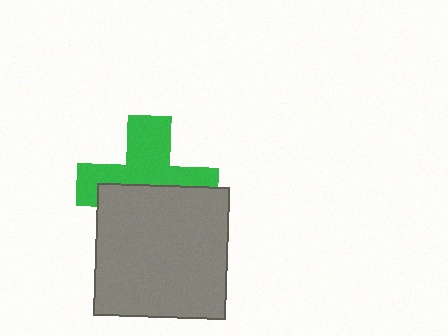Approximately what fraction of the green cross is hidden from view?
Roughly 48% of the green cross is hidden behind the gray square.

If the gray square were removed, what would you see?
You would see the complete green cross.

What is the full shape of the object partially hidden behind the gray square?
The partially hidden object is a green cross.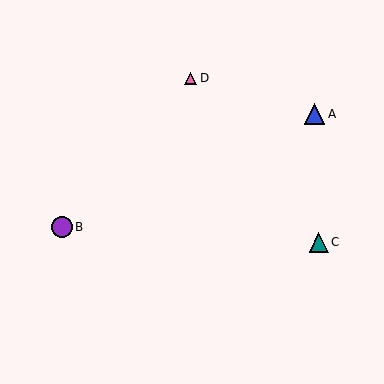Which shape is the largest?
The purple circle (labeled B) is the largest.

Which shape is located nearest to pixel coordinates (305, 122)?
The blue triangle (labeled A) at (314, 114) is nearest to that location.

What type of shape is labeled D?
Shape D is a pink triangle.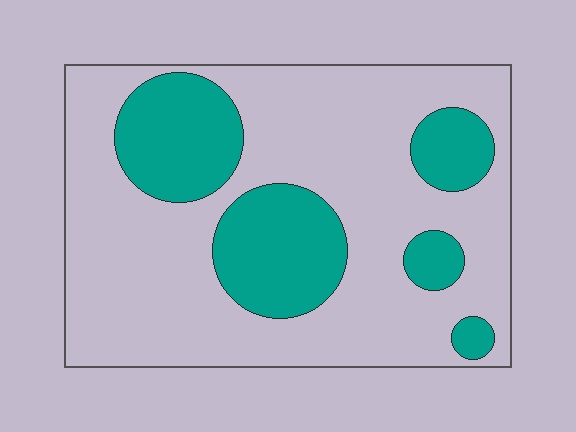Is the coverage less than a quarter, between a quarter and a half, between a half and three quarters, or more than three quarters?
Between a quarter and a half.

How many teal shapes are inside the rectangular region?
5.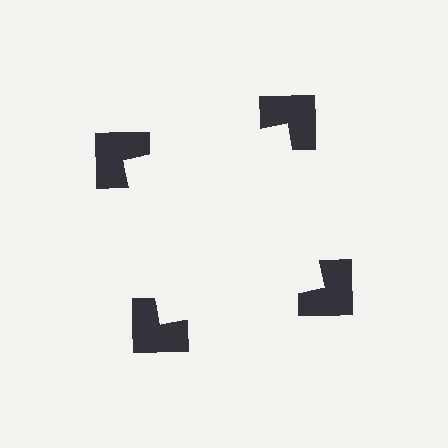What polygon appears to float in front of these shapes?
An illusory square — its edges are inferred from the aligned wedge cuts in the notched squares, not physically drawn.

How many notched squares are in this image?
There are 4 — one at each vertex of the illusory square.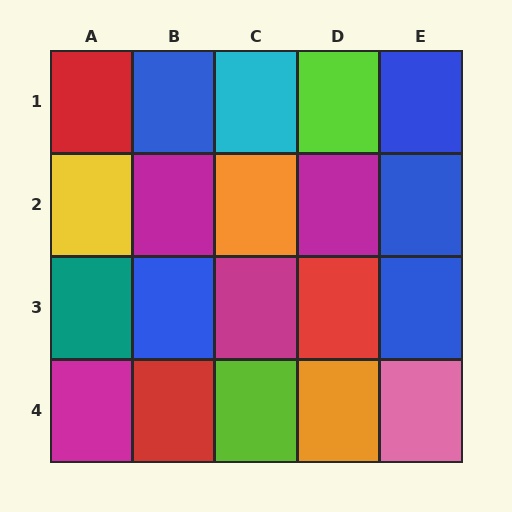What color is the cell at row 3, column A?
Teal.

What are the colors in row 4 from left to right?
Magenta, red, lime, orange, pink.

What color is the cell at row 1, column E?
Blue.